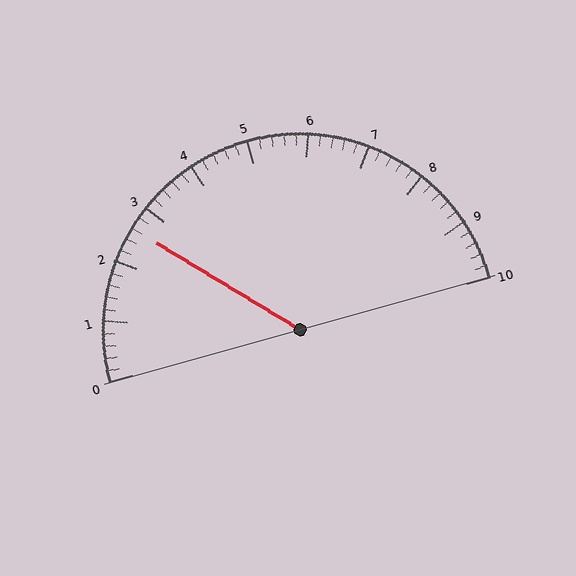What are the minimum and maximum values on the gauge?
The gauge ranges from 0 to 10.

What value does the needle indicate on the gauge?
The needle indicates approximately 2.6.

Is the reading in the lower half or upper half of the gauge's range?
The reading is in the lower half of the range (0 to 10).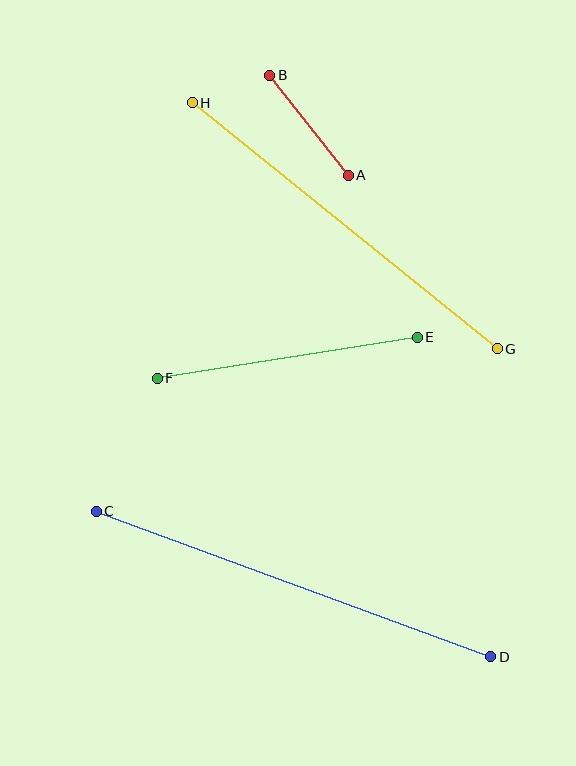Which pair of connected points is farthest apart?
Points C and D are farthest apart.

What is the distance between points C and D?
The distance is approximately 420 pixels.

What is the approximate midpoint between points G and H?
The midpoint is at approximately (345, 226) pixels.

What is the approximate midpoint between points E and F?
The midpoint is at approximately (287, 358) pixels.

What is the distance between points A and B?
The distance is approximately 127 pixels.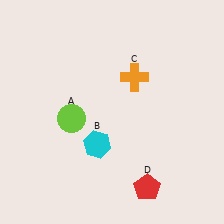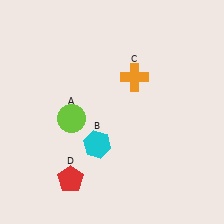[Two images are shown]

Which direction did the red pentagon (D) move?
The red pentagon (D) moved left.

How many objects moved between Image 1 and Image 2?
1 object moved between the two images.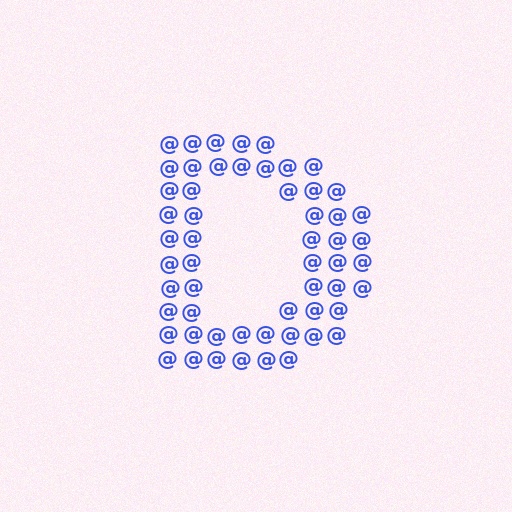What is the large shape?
The large shape is the letter D.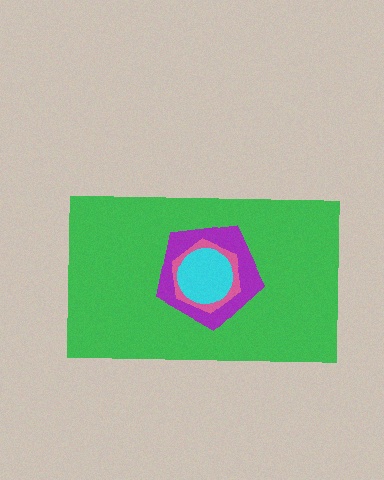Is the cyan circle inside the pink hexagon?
Yes.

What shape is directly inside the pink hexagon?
The cyan circle.